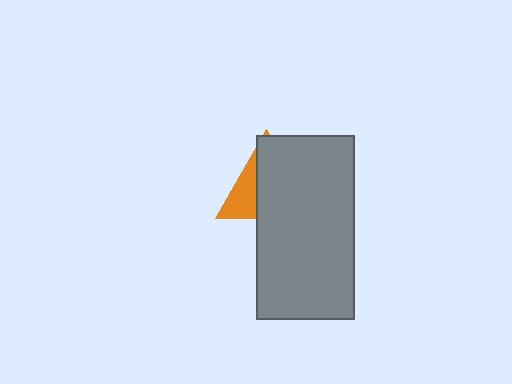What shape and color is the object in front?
The object in front is a gray rectangle.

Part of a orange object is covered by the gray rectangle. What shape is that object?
It is a triangle.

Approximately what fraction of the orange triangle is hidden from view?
Roughly 69% of the orange triangle is hidden behind the gray rectangle.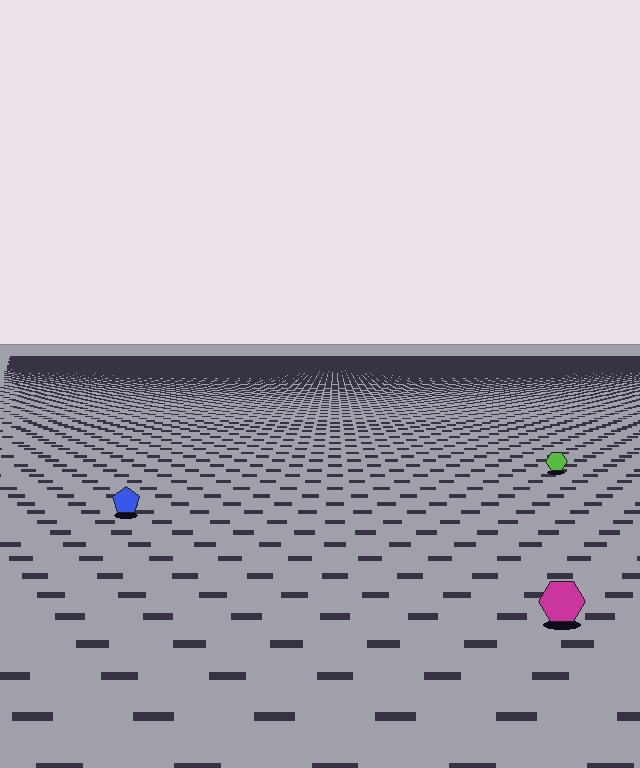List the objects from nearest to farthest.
From nearest to farthest: the magenta hexagon, the blue pentagon, the lime hexagon.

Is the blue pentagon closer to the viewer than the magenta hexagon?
No. The magenta hexagon is closer — you can tell from the texture gradient: the ground texture is coarser near it.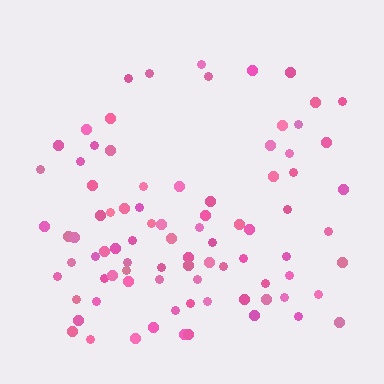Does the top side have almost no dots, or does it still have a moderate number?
Still a moderate number, just noticeably fewer than the bottom.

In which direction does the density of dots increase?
From top to bottom, with the bottom side densest.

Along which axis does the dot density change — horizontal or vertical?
Vertical.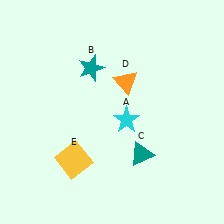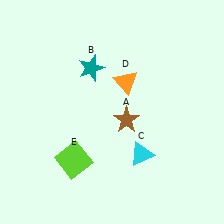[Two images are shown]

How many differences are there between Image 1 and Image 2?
There are 3 differences between the two images.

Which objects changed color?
A changed from cyan to brown. C changed from teal to cyan. E changed from yellow to lime.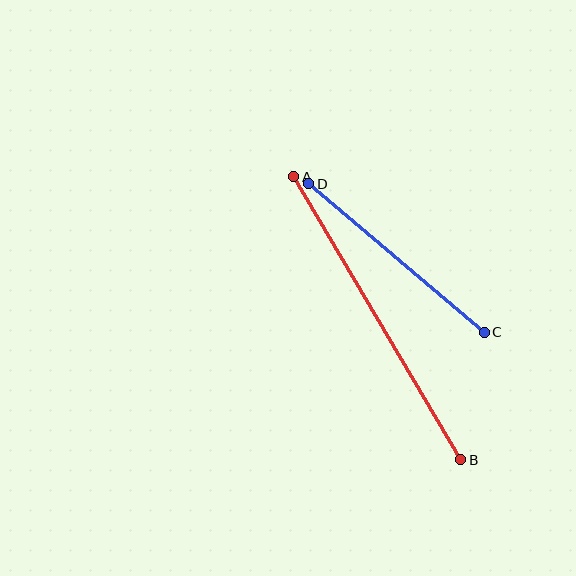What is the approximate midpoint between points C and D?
The midpoint is at approximately (397, 258) pixels.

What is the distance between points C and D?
The distance is approximately 230 pixels.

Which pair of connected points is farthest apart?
Points A and B are farthest apart.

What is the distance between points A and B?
The distance is approximately 328 pixels.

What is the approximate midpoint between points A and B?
The midpoint is at approximately (377, 318) pixels.